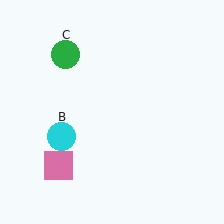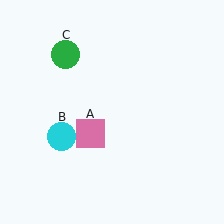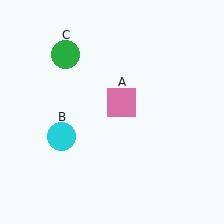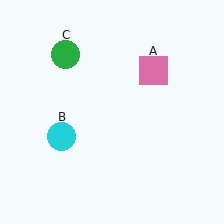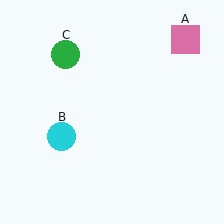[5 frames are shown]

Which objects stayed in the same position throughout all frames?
Cyan circle (object B) and green circle (object C) remained stationary.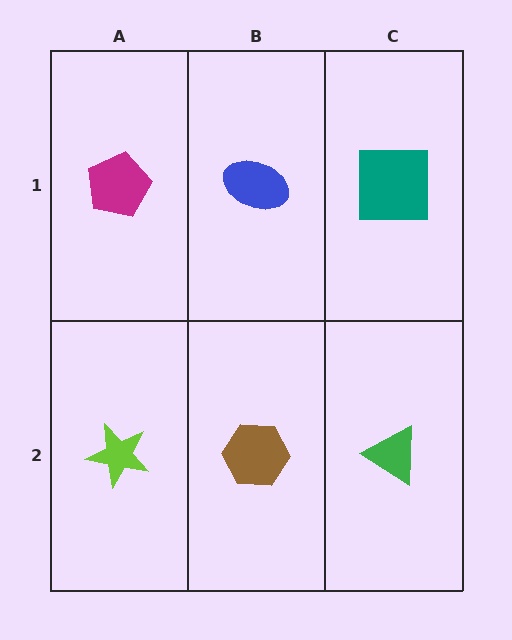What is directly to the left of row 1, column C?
A blue ellipse.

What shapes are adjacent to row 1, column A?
A lime star (row 2, column A), a blue ellipse (row 1, column B).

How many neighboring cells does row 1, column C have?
2.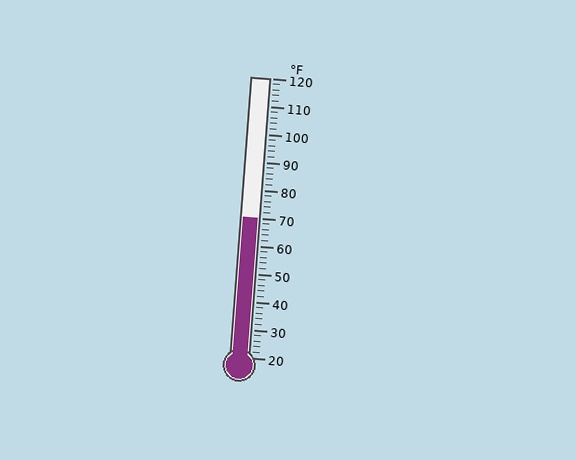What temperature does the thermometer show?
The thermometer shows approximately 70°F.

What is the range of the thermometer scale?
The thermometer scale ranges from 20°F to 120°F.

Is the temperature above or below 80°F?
The temperature is below 80°F.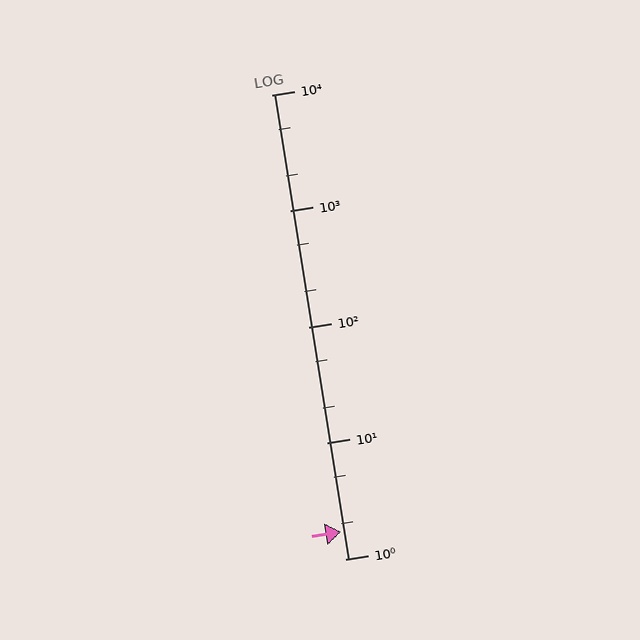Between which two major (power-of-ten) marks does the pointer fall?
The pointer is between 1 and 10.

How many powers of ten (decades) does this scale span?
The scale spans 4 decades, from 1 to 10000.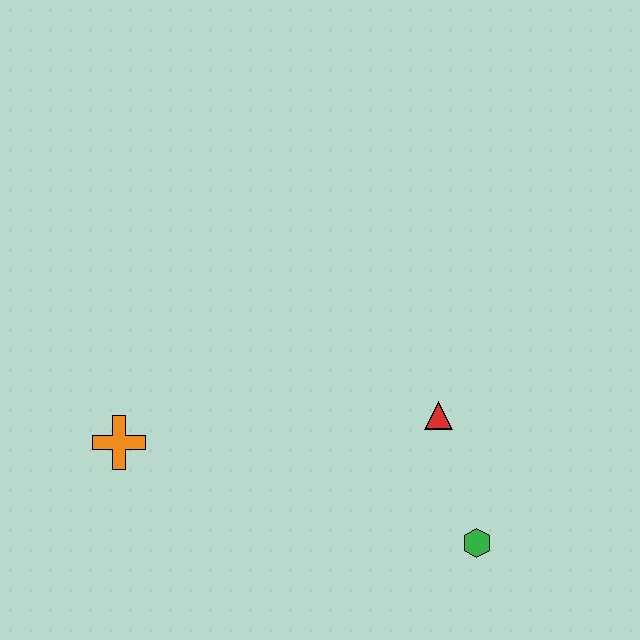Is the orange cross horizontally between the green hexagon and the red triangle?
No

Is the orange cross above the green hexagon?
Yes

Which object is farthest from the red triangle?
The orange cross is farthest from the red triangle.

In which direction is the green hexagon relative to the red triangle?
The green hexagon is below the red triangle.